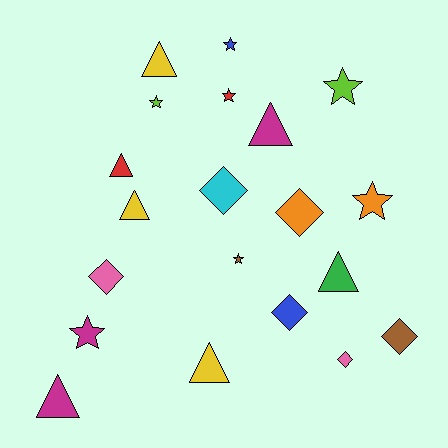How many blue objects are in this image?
There are 2 blue objects.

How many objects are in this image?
There are 20 objects.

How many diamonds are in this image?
There are 6 diamonds.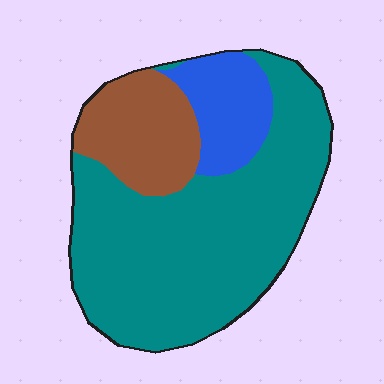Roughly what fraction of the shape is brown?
Brown takes up about one fifth (1/5) of the shape.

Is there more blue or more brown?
Brown.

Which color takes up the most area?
Teal, at roughly 65%.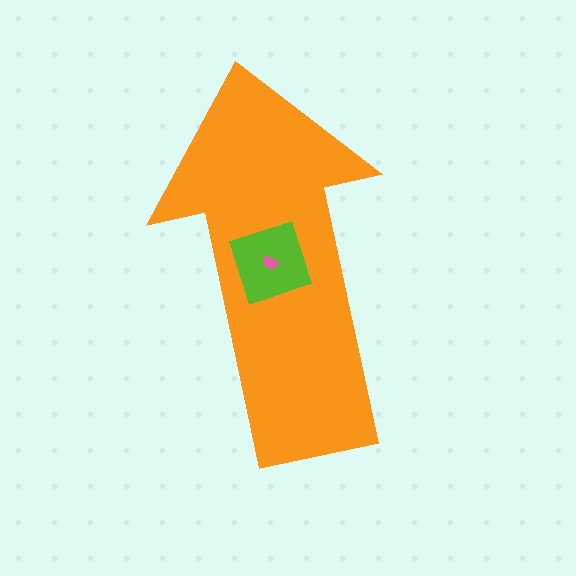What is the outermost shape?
The orange arrow.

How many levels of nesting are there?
3.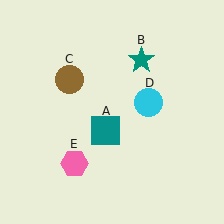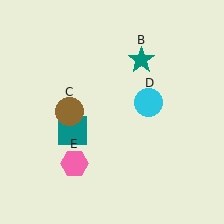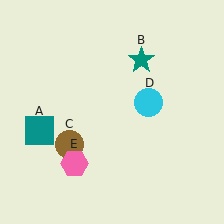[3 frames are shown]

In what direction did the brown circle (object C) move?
The brown circle (object C) moved down.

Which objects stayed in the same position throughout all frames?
Teal star (object B) and cyan circle (object D) and pink hexagon (object E) remained stationary.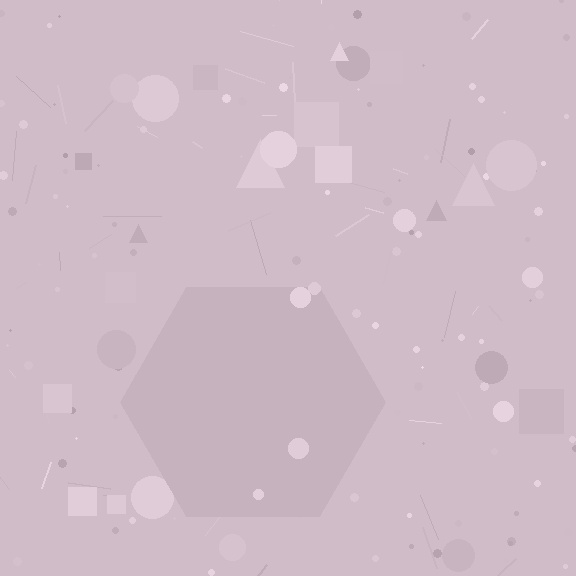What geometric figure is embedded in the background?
A hexagon is embedded in the background.